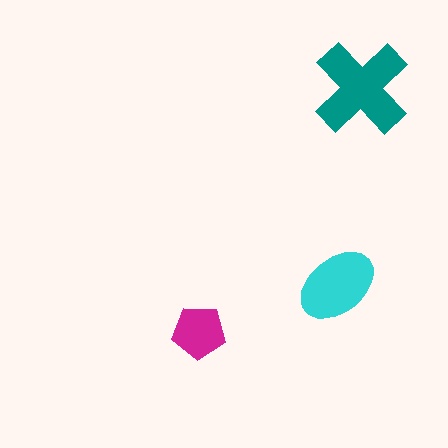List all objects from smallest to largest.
The magenta pentagon, the cyan ellipse, the teal cross.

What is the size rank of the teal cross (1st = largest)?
1st.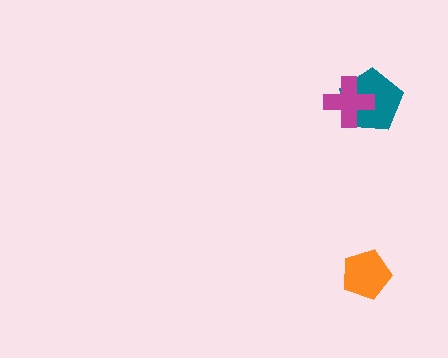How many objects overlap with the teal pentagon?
1 object overlaps with the teal pentagon.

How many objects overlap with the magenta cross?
1 object overlaps with the magenta cross.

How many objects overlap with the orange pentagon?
0 objects overlap with the orange pentagon.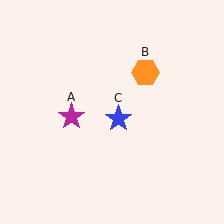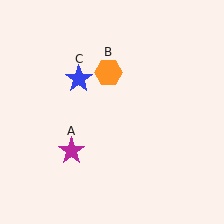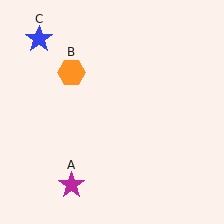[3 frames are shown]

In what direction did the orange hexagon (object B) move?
The orange hexagon (object B) moved left.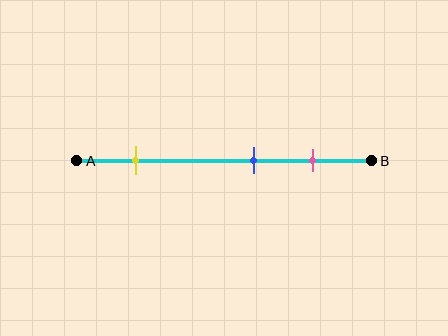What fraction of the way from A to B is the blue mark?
The blue mark is approximately 60% (0.6) of the way from A to B.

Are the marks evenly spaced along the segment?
No, the marks are not evenly spaced.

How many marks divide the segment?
There are 3 marks dividing the segment.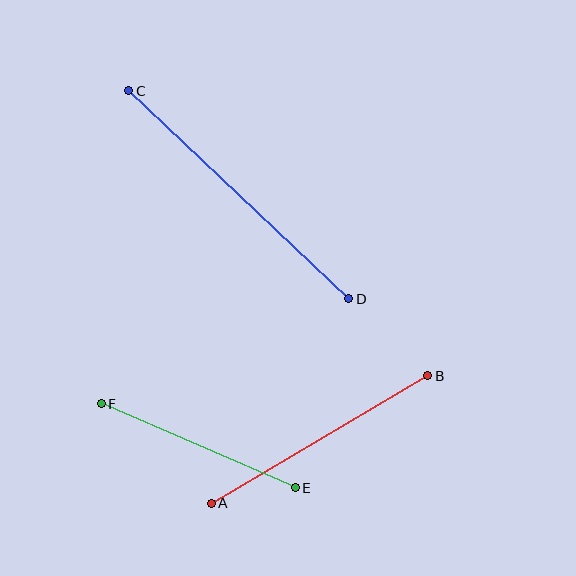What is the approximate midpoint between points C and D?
The midpoint is at approximately (239, 195) pixels.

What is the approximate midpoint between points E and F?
The midpoint is at approximately (198, 446) pixels.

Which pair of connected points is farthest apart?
Points C and D are farthest apart.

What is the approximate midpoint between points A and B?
The midpoint is at approximately (319, 439) pixels.